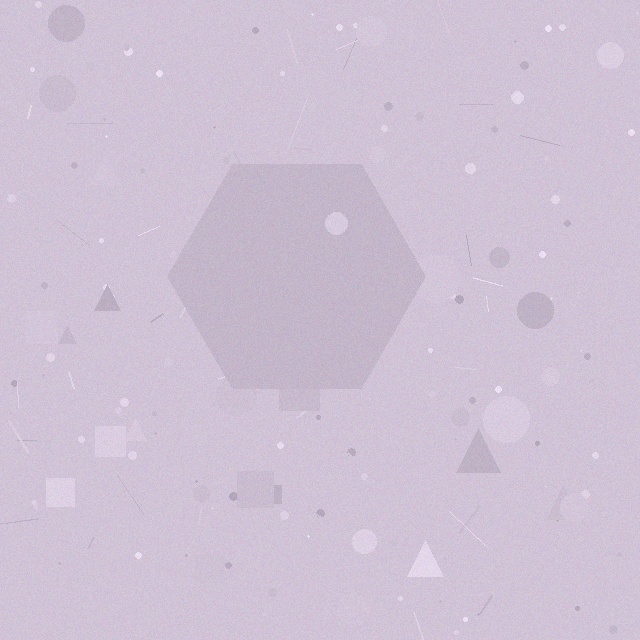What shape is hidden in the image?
A hexagon is hidden in the image.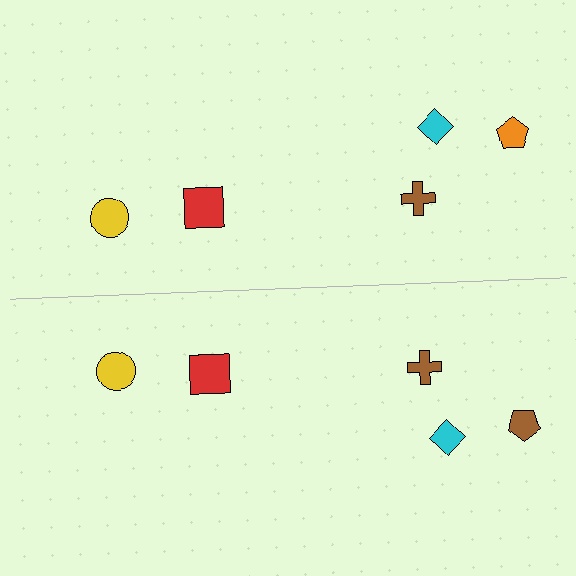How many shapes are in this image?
There are 10 shapes in this image.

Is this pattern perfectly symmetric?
No, the pattern is not perfectly symmetric. The brown pentagon on the bottom side breaks the symmetry — its mirror counterpart is orange.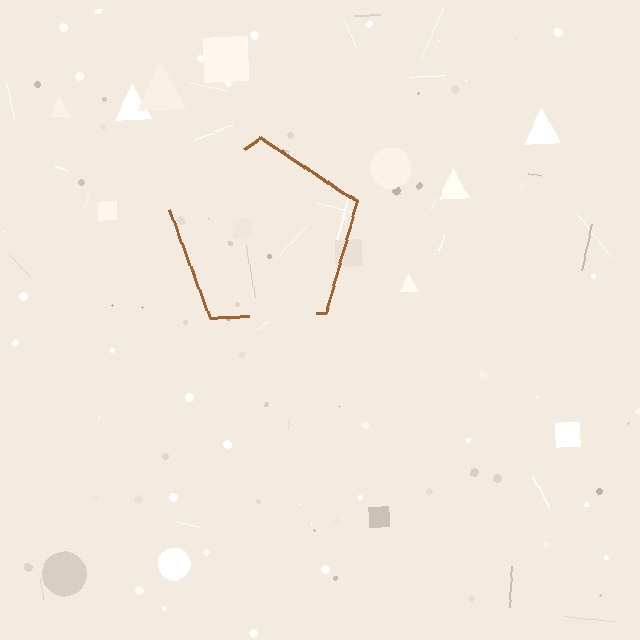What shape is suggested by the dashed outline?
The dashed outline suggests a pentagon.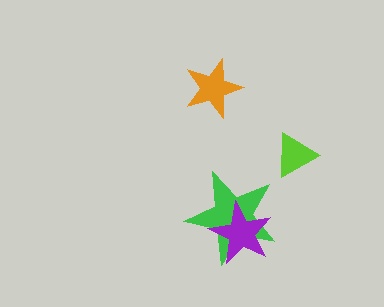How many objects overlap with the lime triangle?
0 objects overlap with the lime triangle.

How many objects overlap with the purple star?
1 object overlaps with the purple star.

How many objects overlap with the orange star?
0 objects overlap with the orange star.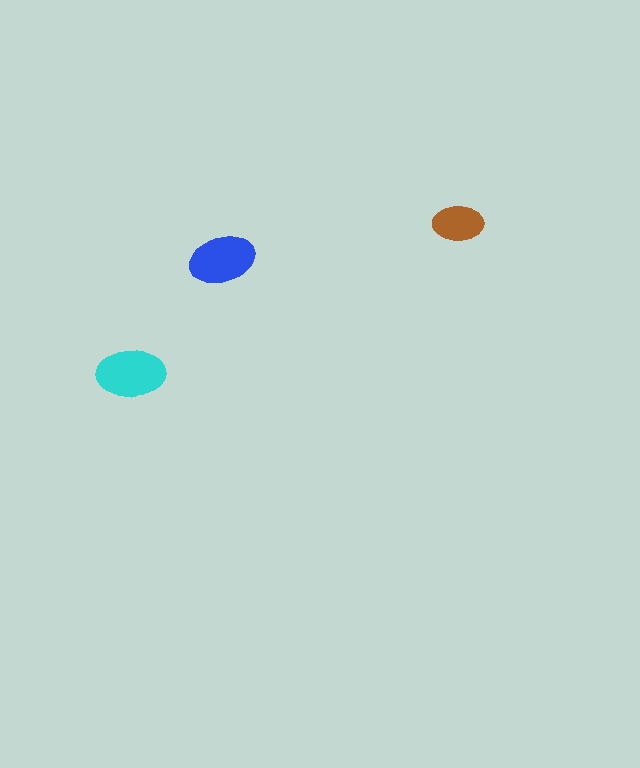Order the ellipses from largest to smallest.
the cyan one, the blue one, the brown one.